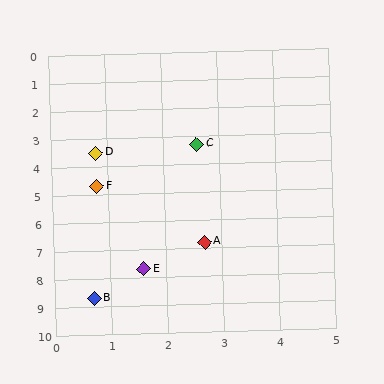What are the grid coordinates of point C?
Point C is at approximately (2.6, 3.3).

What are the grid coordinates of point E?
Point E is at approximately (1.6, 7.7).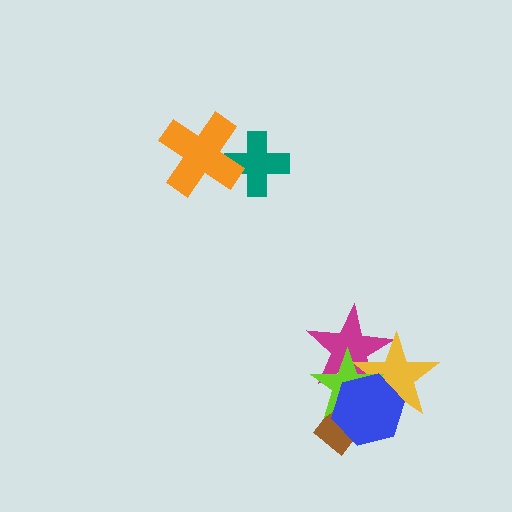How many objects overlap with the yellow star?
3 objects overlap with the yellow star.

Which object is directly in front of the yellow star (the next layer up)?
The lime star is directly in front of the yellow star.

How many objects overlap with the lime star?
4 objects overlap with the lime star.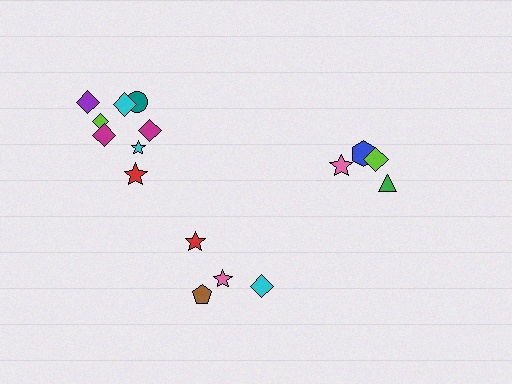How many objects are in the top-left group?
There are 8 objects.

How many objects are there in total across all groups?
There are 16 objects.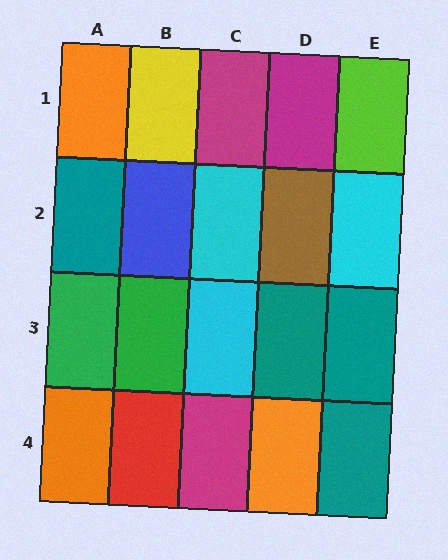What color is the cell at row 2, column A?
Teal.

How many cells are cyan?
3 cells are cyan.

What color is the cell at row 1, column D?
Magenta.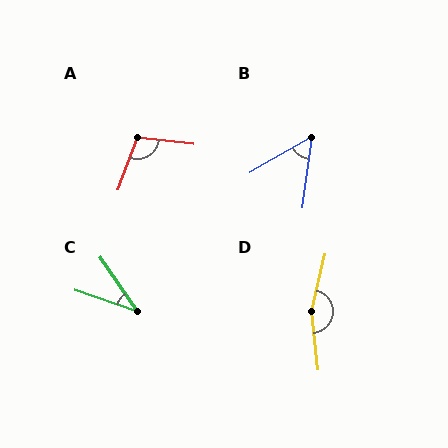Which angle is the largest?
D, at approximately 160 degrees.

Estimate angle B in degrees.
Approximately 52 degrees.